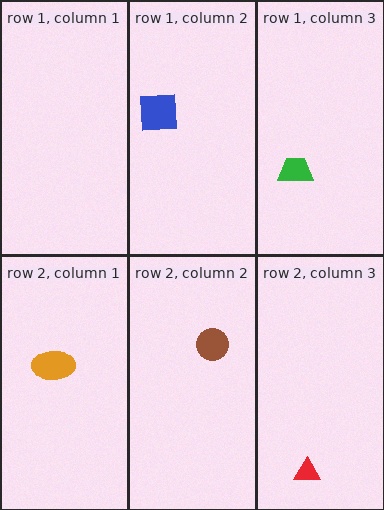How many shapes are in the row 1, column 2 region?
1.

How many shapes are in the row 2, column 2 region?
1.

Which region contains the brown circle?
The row 2, column 2 region.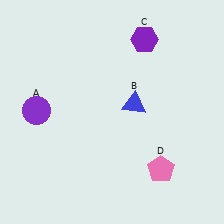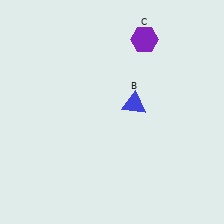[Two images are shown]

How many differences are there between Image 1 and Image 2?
There are 2 differences between the two images.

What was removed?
The purple circle (A), the pink pentagon (D) were removed in Image 2.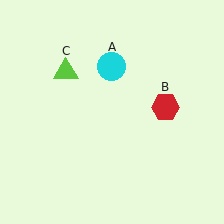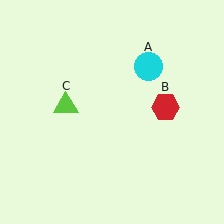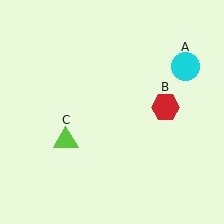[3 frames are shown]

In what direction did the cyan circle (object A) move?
The cyan circle (object A) moved right.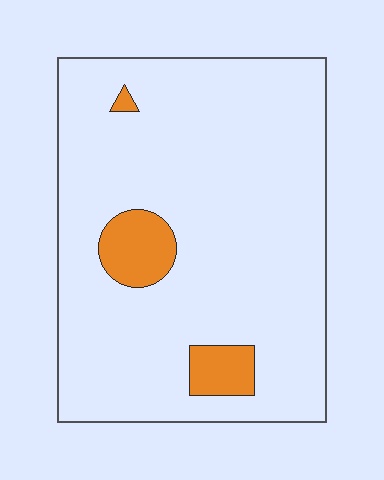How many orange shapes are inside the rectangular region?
3.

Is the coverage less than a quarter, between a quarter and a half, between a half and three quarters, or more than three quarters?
Less than a quarter.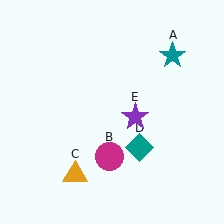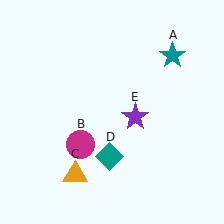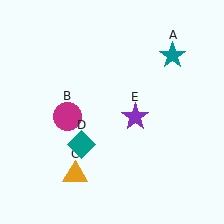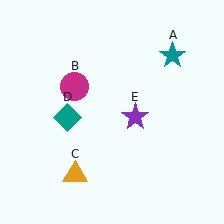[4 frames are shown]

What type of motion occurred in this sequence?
The magenta circle (object B), teal diamond (object D) rotated clockwise around the center of the scene.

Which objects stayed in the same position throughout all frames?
Teal star (object A) and orange triangle (object C) and purple star (object E) remained stationary.